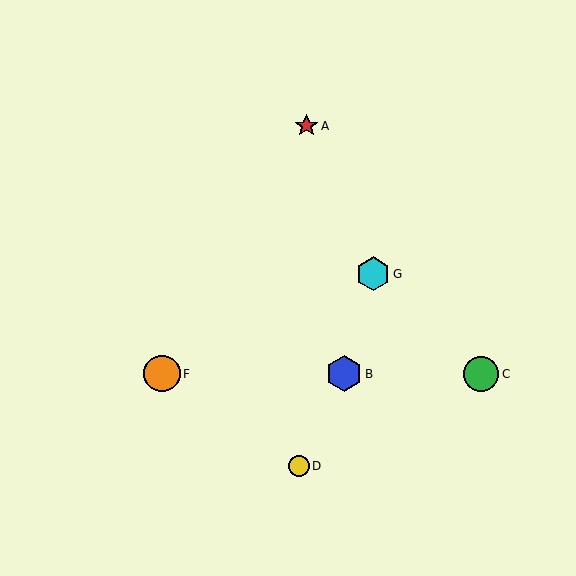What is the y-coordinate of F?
Object F is at y≈374.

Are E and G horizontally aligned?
No, E is at y≈374 and G is at y≈274.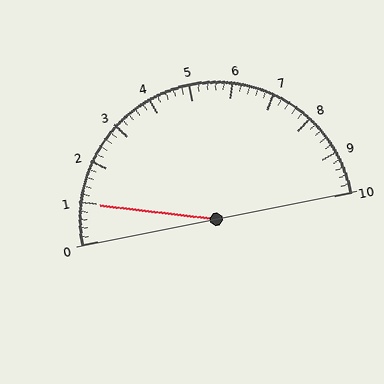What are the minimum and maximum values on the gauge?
The gauge ranges from 0 to 10.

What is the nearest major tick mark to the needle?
The nearest major tick mark is 1.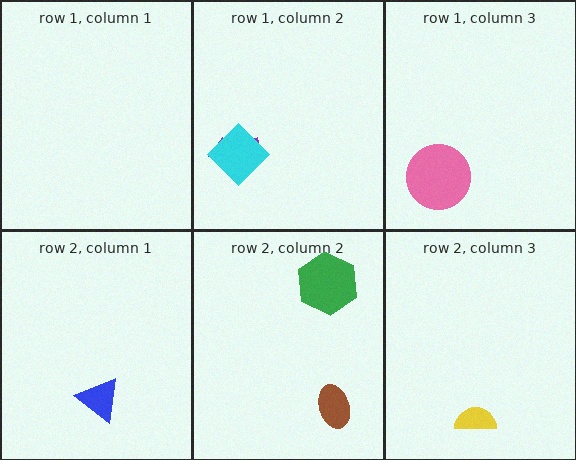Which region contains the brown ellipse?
The row 2, column 2 region.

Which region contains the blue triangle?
The row 2, column 1 region.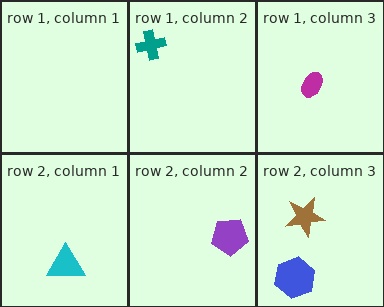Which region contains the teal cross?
The row 1, column 2 region.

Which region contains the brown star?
The row 2, column 3 region.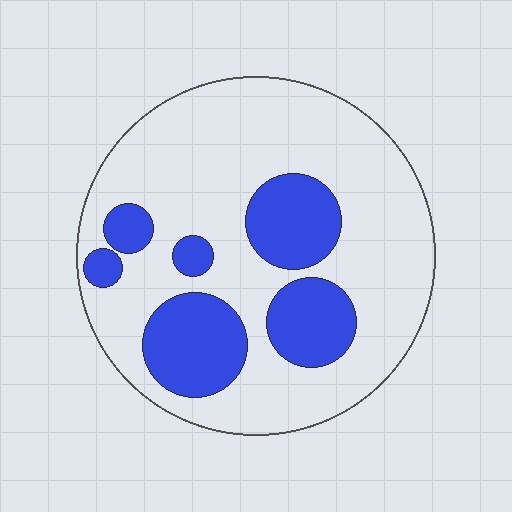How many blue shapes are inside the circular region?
6.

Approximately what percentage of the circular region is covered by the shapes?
Approximately 25%.